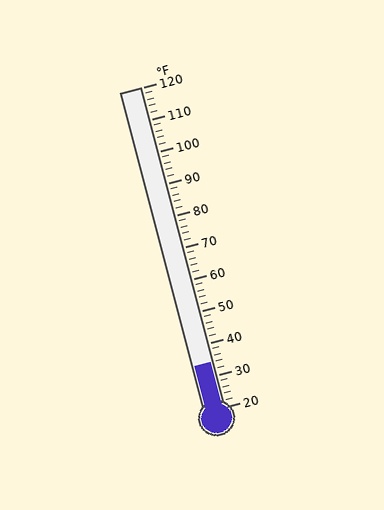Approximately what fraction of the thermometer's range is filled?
The thermometer is filled to approximately 15% of its range.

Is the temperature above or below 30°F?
The temperature is above 30°F.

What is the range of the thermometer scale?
The thermometer scale ranges from 20°F to 120°F.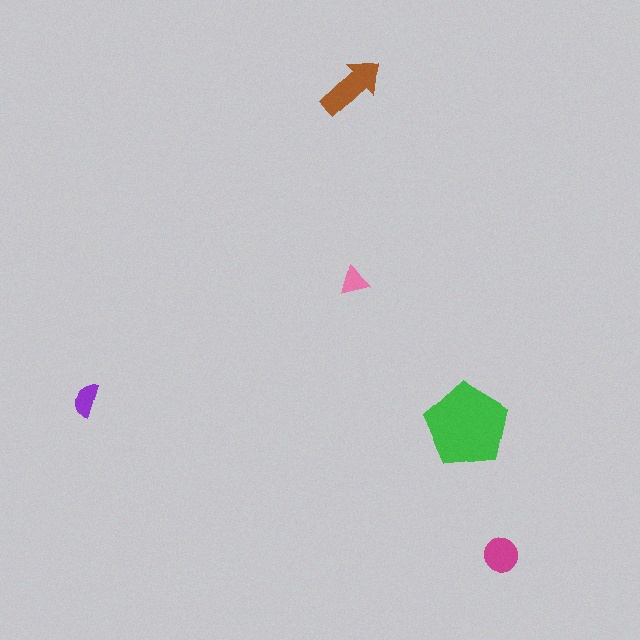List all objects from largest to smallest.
The green pentagon, the brown arrow, the magenta circle, the purple semicircle, the pink triangle.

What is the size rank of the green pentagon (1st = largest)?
1st.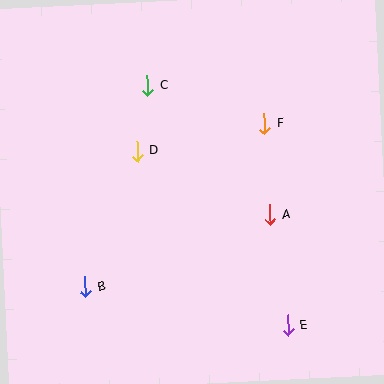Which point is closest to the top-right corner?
Point F is closest to the top-right corner.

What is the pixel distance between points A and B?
The distance between A and B is 198 pixels.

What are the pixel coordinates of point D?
Point D is at (137, 151).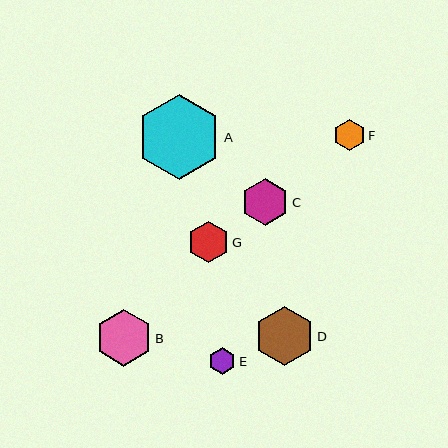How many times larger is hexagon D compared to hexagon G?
Hexagon D is approximately 1.4 times the size of hexagon G.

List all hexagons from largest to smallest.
From largest to smallest: A, D, B, C, G, F, E.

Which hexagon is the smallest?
Hexagon E is the smallest with a size of approximately 27 pixels.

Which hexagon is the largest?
Hexagon A is the largest with a size of approximately 84 pixels.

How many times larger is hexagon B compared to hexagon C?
Hexagon B is approximately 1.2 times the size of hexagon C.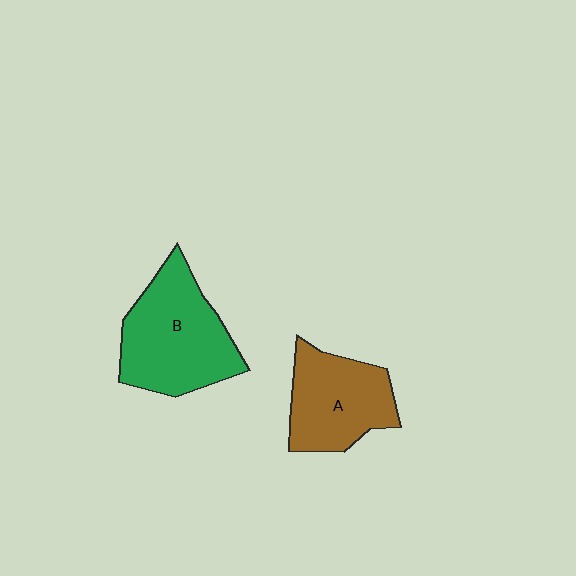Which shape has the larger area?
Shape B (green).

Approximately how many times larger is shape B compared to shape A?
Approximately 1.3 times.